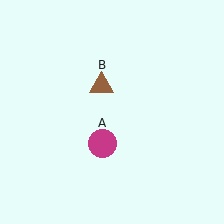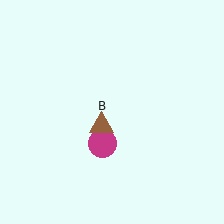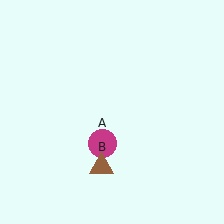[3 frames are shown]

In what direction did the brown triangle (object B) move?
The brown triangle (object B) moved down.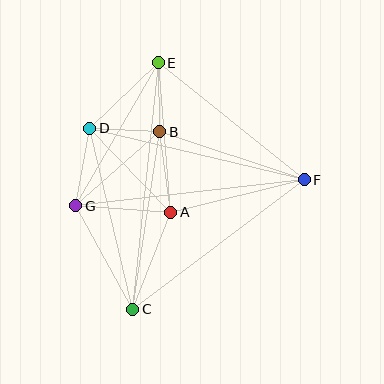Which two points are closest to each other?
Points B and E are closest to each other.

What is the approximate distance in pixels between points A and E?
The distance between A and E is approximately 150 pixels.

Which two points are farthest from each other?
Points C and E are farthest from each other.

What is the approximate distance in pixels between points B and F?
The distance between B and F is approximately 152 pixels.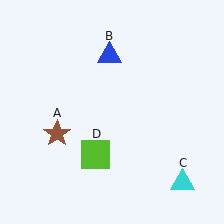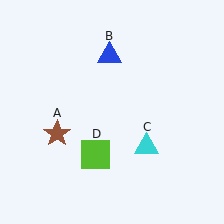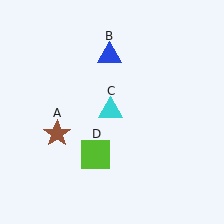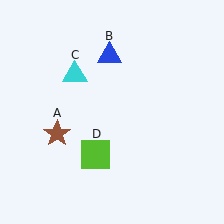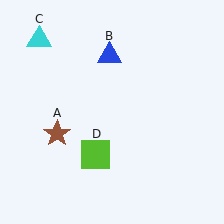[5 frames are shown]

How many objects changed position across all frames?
1 object changed position: cyan triangle (object C).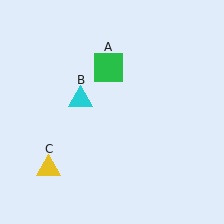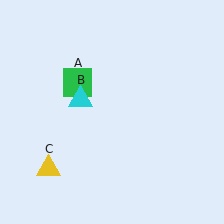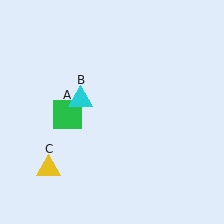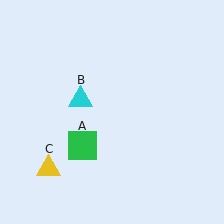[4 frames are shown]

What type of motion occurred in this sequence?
The green square (object A) rotated counterclockwise around the center of the scene.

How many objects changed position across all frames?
1 object changed position: green square (object A).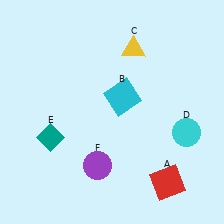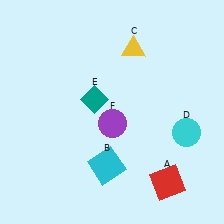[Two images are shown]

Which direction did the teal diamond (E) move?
The teal diamond (E) moved right.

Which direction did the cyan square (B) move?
The cyan square (B) moved down.